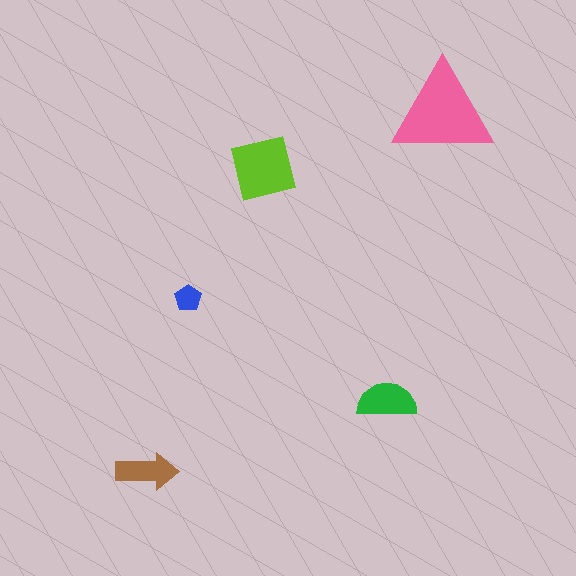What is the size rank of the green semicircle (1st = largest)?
3rd.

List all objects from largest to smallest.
The pink triangle, the lime square, the green semicircle, the brown arrow, the blue pentagon.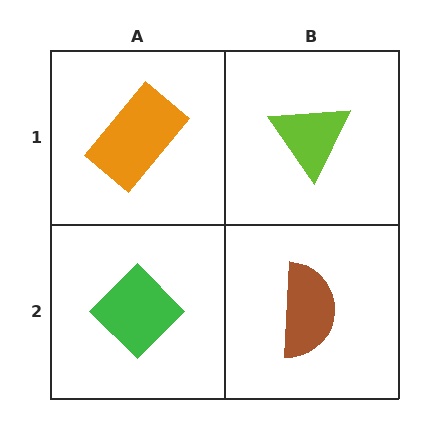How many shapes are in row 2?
2 shapes.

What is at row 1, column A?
An orange rectangle.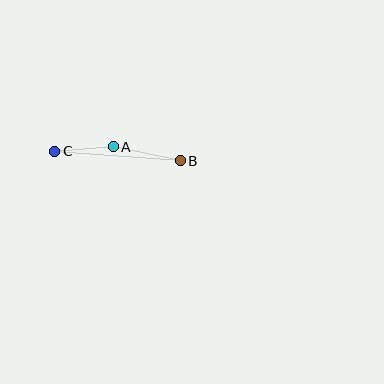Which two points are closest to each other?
Points A and C are closest to each other.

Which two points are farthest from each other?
Points B and C are farthest from each other.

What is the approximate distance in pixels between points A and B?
The distance between A and B is approximately 68 pixels.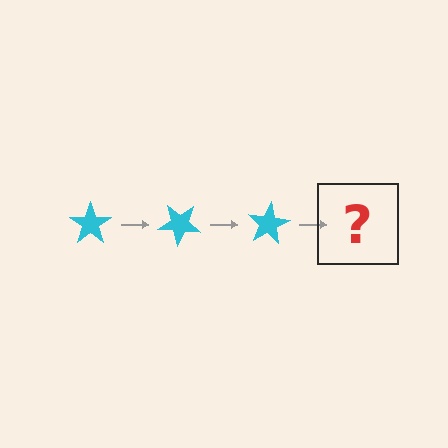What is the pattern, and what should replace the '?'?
The pattern is that the star rotates 40 degrees each step. The '?' should be a cyan star rotated 120 degrees.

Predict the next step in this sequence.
The next step is a cyan star rotated 120 degrees.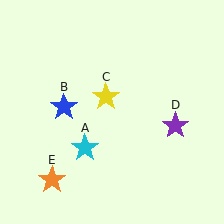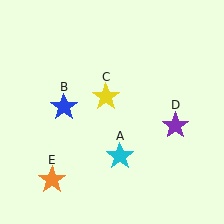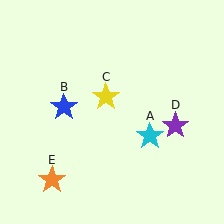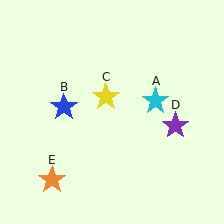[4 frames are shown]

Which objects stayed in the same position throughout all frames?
Blue star (object B) and yellow star (object C) and purple star (object D) and orange star (object E) remained stationary.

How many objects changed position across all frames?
1 object changed position: cyan star (object A).